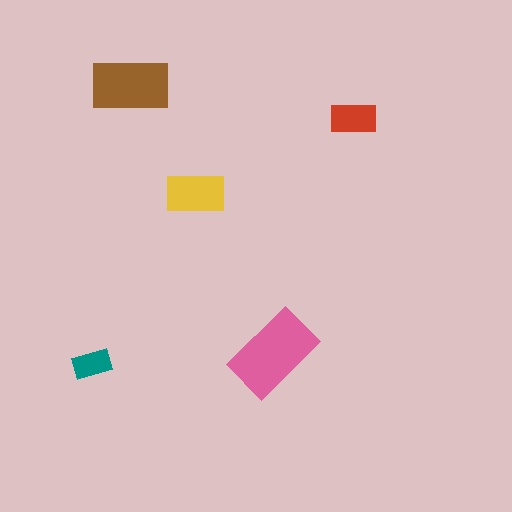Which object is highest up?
The brown rectangle is topmost.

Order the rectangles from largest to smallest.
the pink one, the brown one, the yellow one, the red one, the teal one.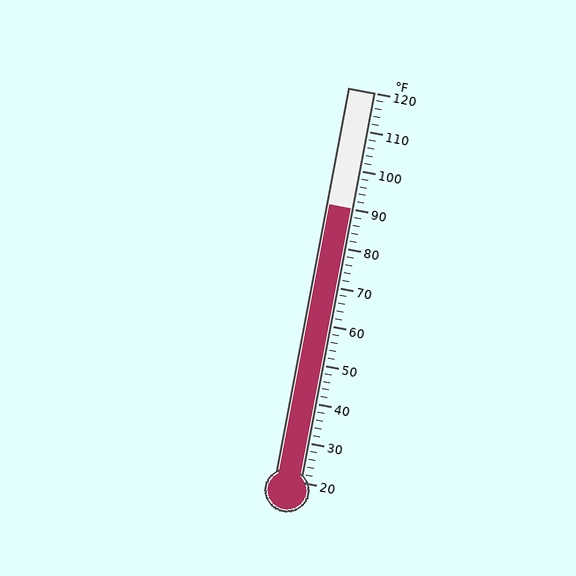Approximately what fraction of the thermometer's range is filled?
The thermometer is filled to approximately 70% of its range.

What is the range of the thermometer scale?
The thermometer scale ranges from 20°F to 120°F.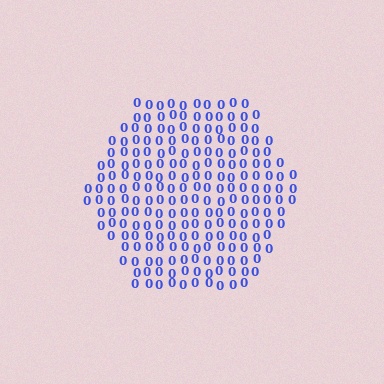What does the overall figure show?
The overall figure shows a hexagon.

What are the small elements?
The small elements are digit 0's.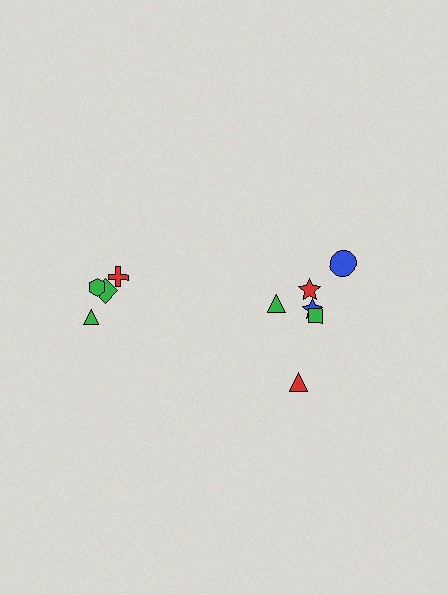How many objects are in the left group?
There are 4 objects.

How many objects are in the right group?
There are 6 objects.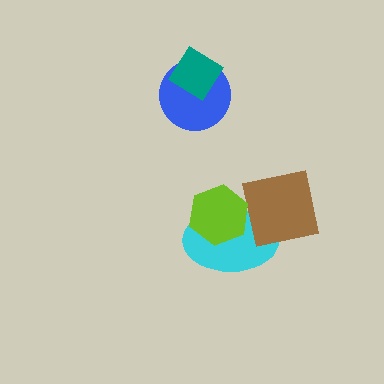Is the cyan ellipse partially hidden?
Yes, it is partially covered by another shape.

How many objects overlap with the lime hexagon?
1 object overlaps with the lime hexagon.